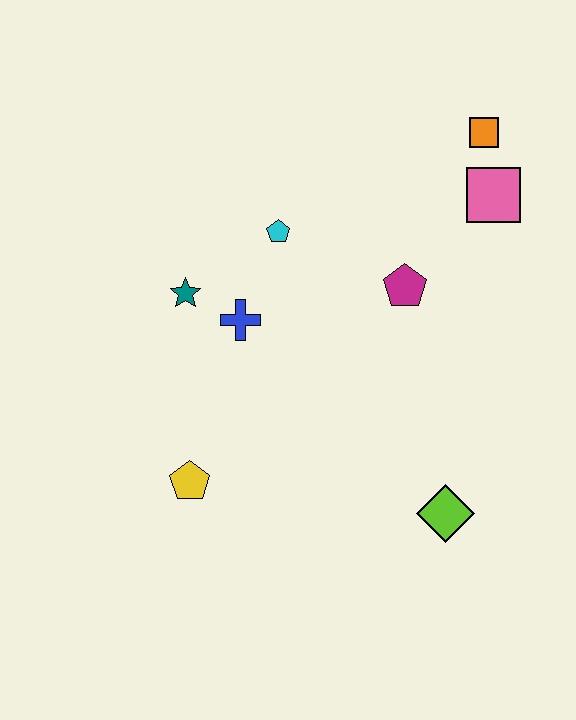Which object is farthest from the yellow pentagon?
The orange square is farthest from the yellow pentagon.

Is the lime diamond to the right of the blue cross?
Yes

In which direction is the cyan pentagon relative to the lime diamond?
The cyan pentagon is above the lime diamond.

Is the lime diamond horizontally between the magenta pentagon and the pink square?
Yes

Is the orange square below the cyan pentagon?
No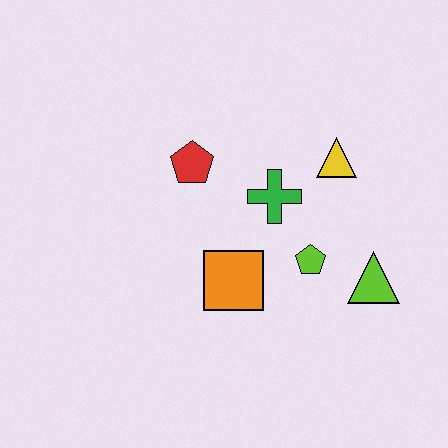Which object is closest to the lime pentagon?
The lime triangle is closest to the lime pentagon.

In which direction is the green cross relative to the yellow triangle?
The green cross is to the left of the yellow triangle.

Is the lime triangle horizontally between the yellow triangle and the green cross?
No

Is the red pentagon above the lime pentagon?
Yes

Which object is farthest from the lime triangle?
The red pentagon is farthest from the lime triangle.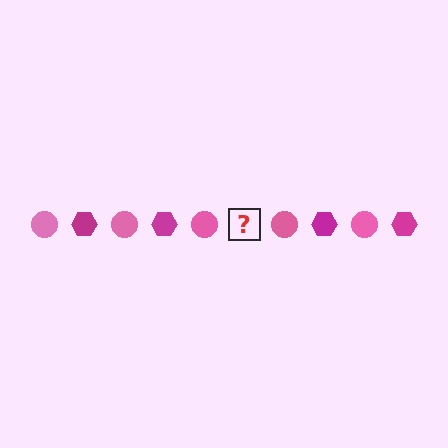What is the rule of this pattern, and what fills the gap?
The rule is that the pattern alternates between pink circle and magenta hexagon. The gap should be filled with a magenta hexagon.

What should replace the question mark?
The question mark should be replaced with a magenta hexagon.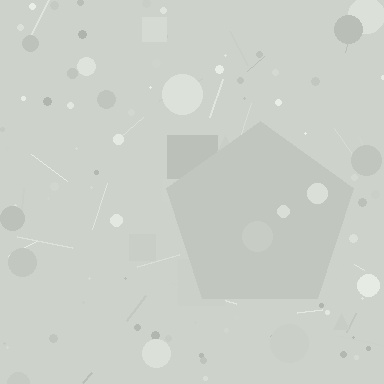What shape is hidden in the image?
A pentagon is hidden in the image.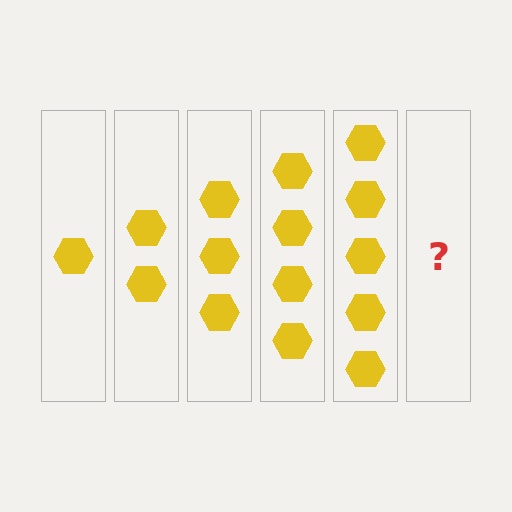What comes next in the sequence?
The next element should be 6 hexagons.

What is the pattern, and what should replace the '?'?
The pattern is that each step adds one more hexagon. The '?' should be 6 hexagons.